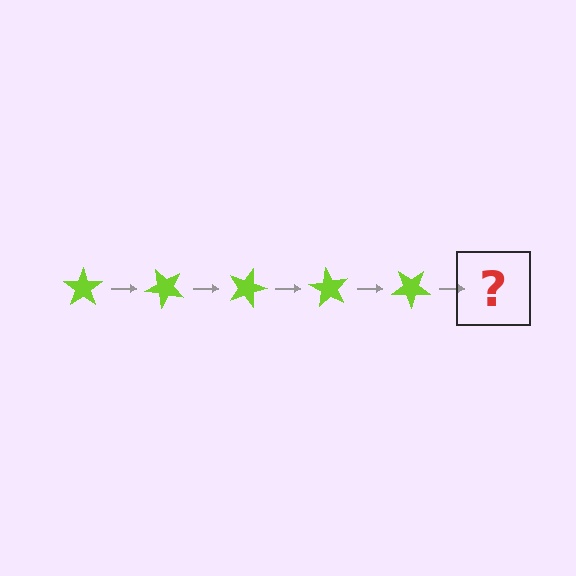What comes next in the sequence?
The next element should be a lime star rotated 225 degrees.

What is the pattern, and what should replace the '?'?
The pattern is that the star rotates 45 degrees each step. The '?' should be a lime star rotated 225 degrees.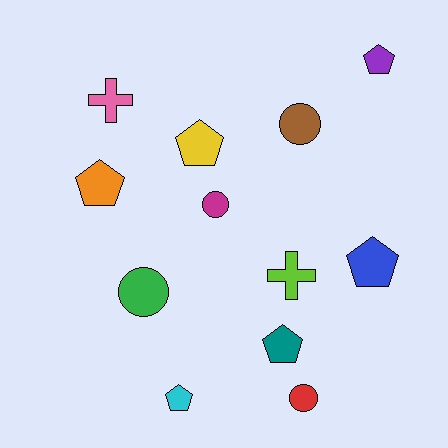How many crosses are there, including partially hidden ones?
There are 2 crosses.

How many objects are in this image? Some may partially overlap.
There are 12 objects.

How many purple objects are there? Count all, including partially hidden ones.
There is 1 purple object.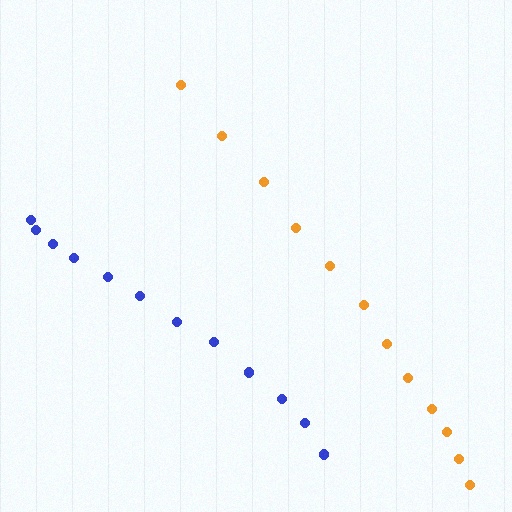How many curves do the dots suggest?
There are 2 distinct paths.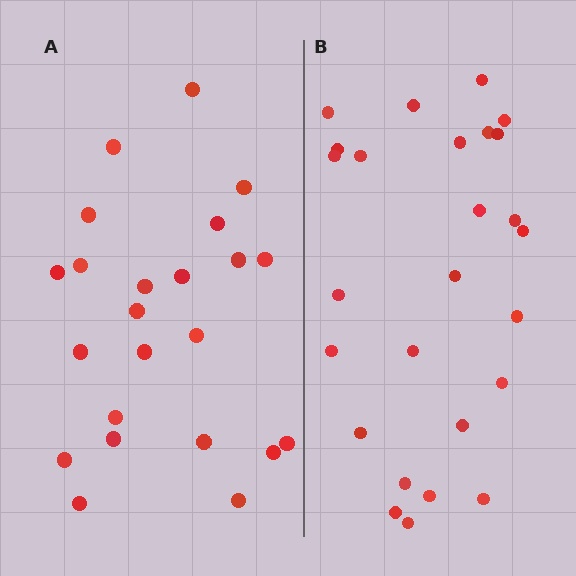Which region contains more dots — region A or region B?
Region B (the right region) has more dots.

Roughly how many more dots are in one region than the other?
Region B has just a few more — roughly 2 or 3 more dots than region A.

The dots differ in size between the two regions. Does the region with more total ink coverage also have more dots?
No. Region A has more total ink coverage because its dots are larger, but region B actually contains more individual dots. Total area can be misleading — the number of items is what matters here.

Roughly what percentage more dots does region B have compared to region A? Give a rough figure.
About 15% more.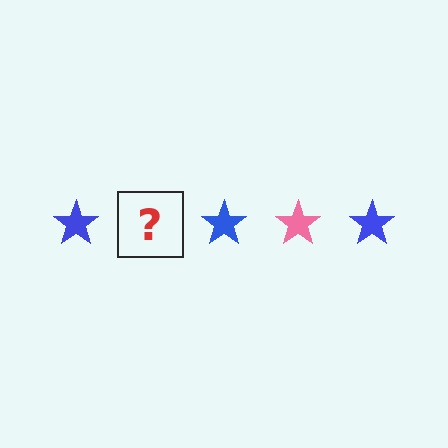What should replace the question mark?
The question mark should be replaced with a pink star.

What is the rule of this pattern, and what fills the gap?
The rule is that the pattern cycles through blue, pink stars. The gap should be filled with a pink star.